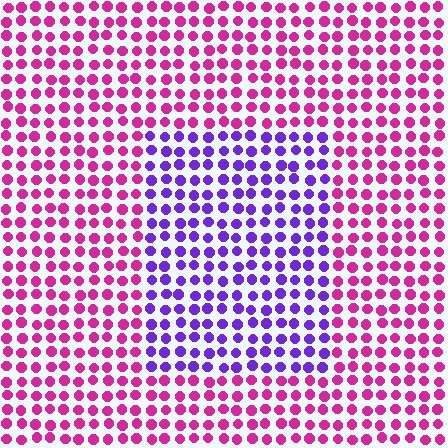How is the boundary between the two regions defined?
The boundary is defined purely by a slight shift in hue (about 54 degrees). Spacing, size, and orientation are identical on both sides.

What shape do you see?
I see a rectangle.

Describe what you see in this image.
The image is filled with small magenta elements in a uniform arrangement. A rectangle-shaped region is visible where the elements are tinted to a slightly different hue, forming a subtle color boundary.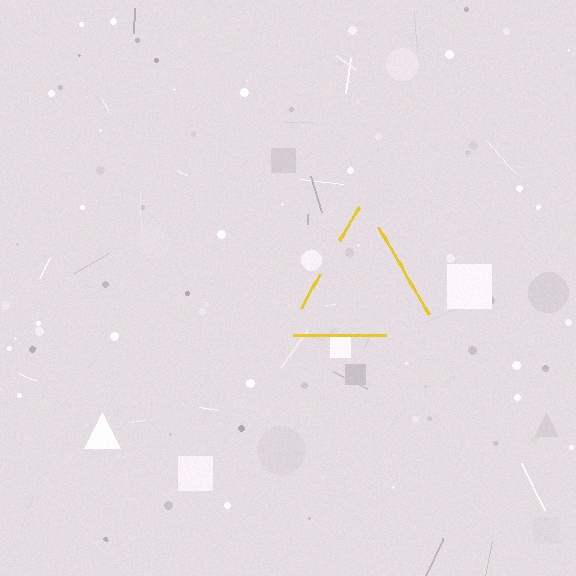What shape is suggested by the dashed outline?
The dashed outline suggests a triangle.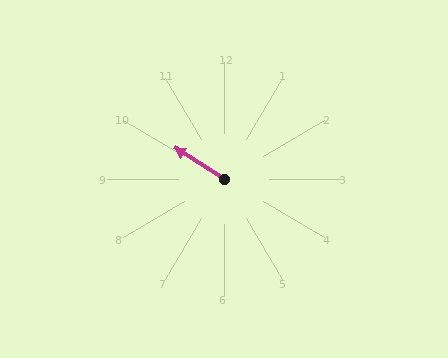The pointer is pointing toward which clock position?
Roughly 10 o'clock.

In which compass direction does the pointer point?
Northwest.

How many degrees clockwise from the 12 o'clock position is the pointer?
Approximately 302 degrees.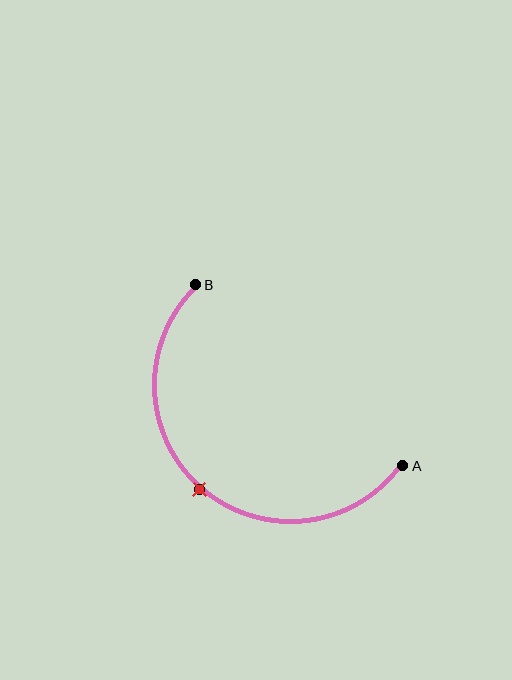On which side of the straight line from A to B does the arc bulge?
The arc bulges below and to the left of the straight line connecting A and B.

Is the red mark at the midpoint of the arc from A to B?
Yes. The red mark lies on the arc at equal arc-length from both A and B — it is the arc midpoint.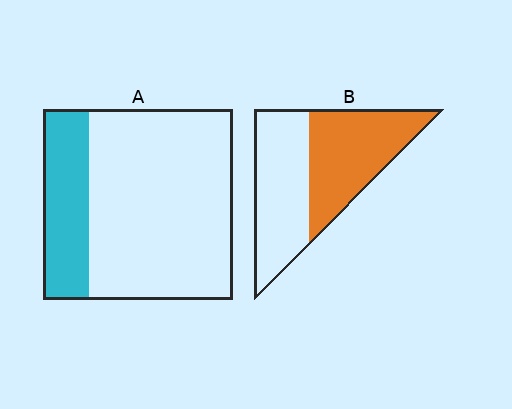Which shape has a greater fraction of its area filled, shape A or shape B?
Shape B.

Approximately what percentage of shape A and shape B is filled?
A is approximately 25% and B is approximately 50%.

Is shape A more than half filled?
No.